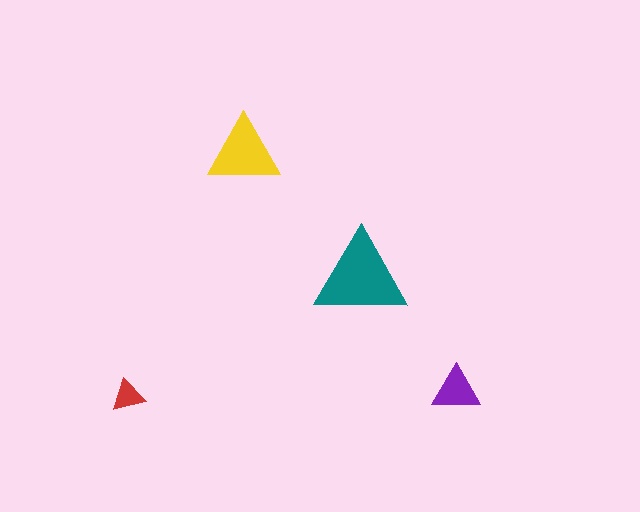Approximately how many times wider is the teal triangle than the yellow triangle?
About 1.5 times wider.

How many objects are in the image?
There are 4 objects in the image.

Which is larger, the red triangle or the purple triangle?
The purple one.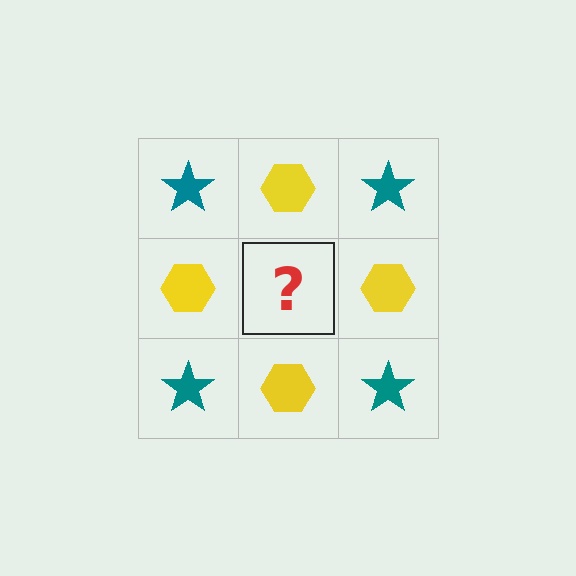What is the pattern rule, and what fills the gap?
The rule is that it alternates teal star and yellow hexagon in a checkerboard pattern. The gap should be filled with a teal star.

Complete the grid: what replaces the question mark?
The question mark should be replaced with a teal star.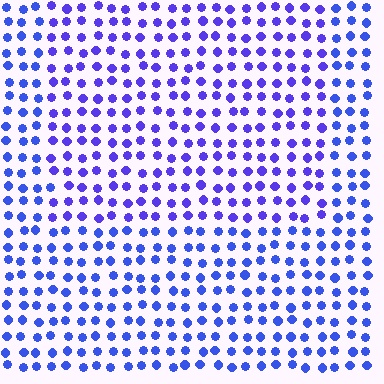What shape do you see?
I see a rectangle.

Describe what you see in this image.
The image is filled with small blue elements in a uniform arrangement. A rectangle-shaped region is visible where the elements are tinted to a slightly different hue, forming a subtle color boundary.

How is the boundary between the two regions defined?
The boundary is defined purely by a slight shift in hue (about 21 degrees). Spacing, size, and orientation are identical on both sides.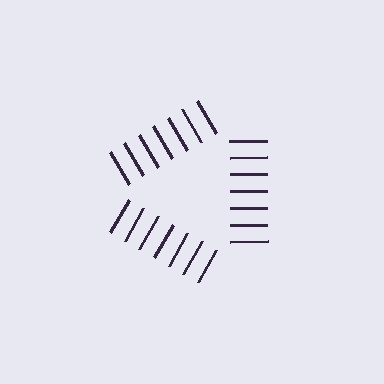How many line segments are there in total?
21 — 7 along each of the 3 edges.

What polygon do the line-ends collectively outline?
An illusory triangle — the line segments terminate on its edges but no continuous stroke is drawn.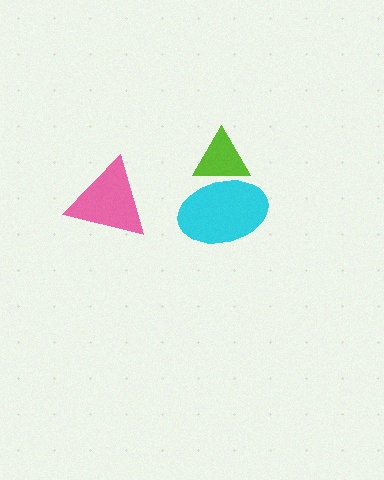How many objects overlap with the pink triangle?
0 objects overlap with the pink triangle.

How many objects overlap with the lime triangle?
1 object overlaps with the lime triangle.